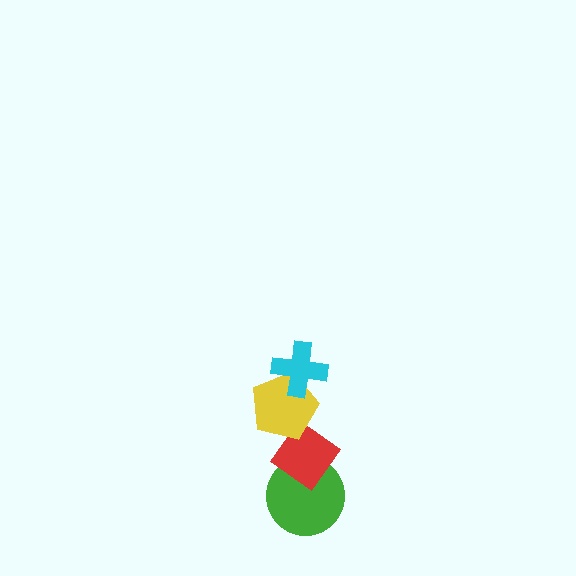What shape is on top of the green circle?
The red diamond is on top of the green circle.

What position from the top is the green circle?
The green circle is 4th from the top.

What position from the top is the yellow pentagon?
The yellow pentagon is 2nd from the top.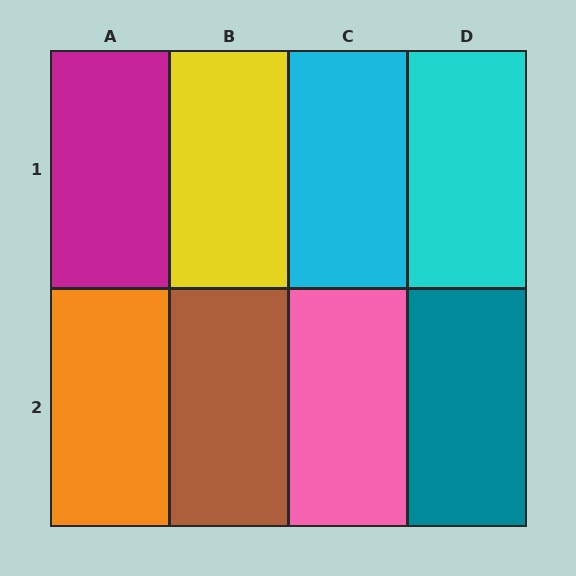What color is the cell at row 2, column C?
Pink.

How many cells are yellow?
1 cell is yellow.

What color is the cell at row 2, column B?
Brown.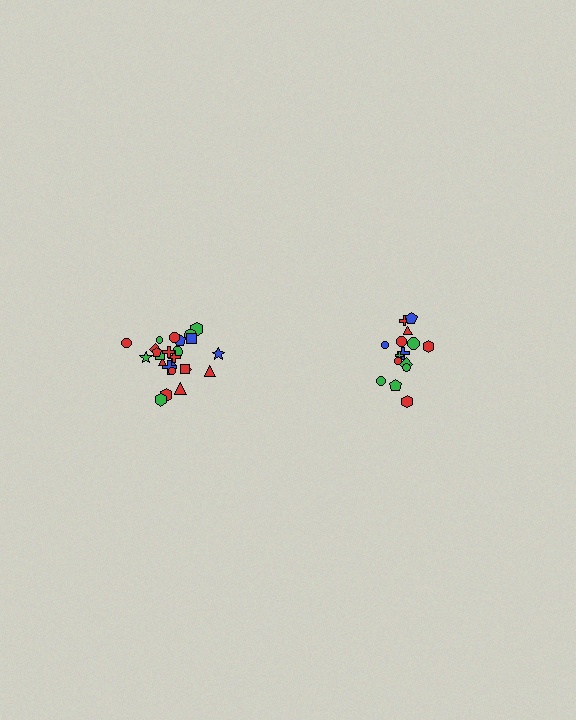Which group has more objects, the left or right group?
The left group.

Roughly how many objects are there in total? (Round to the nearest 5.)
Roughly 40 objects in total.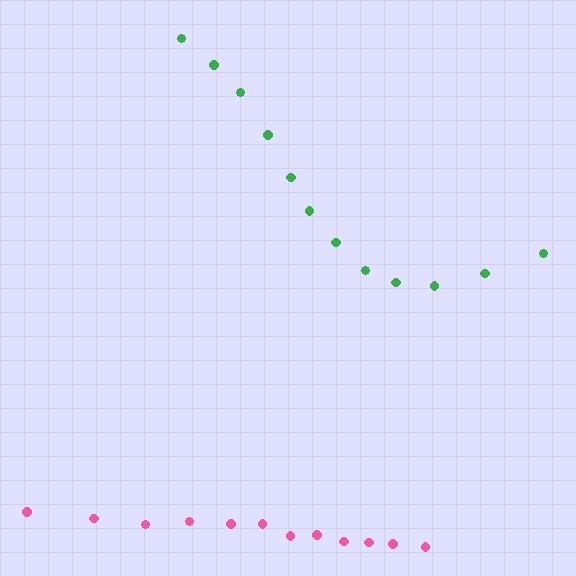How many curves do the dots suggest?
There are 2 distinct paths.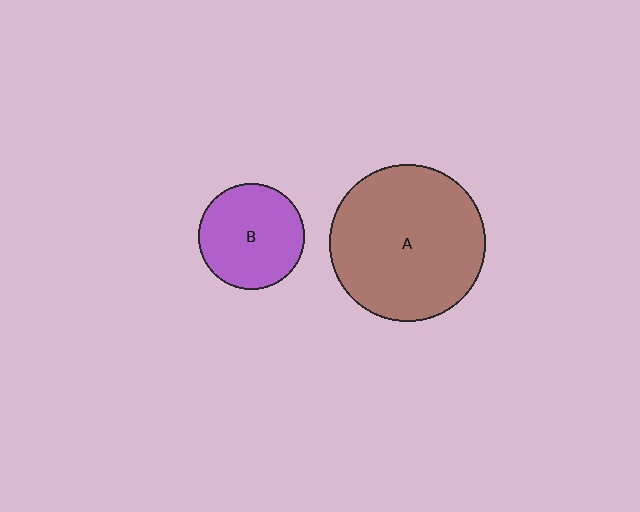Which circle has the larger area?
Circle A (brown).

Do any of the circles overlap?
No, none of the circles overlap.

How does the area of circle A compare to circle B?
Approximately 2.2 times.